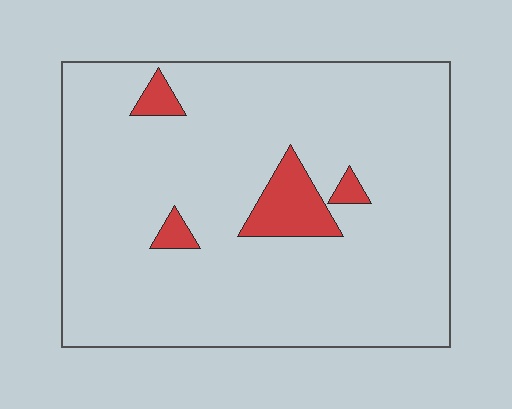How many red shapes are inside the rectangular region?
4.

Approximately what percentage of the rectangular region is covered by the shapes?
Approximately 10%.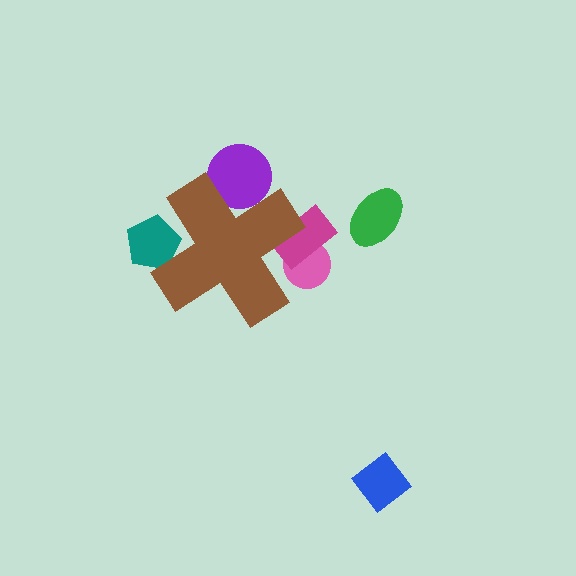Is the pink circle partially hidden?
Yes, the pink circle is partially hidden behind the brown cross.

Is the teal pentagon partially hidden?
Yes, the teal pentagon is partially hidden behind the brown cross.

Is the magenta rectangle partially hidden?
Yes, the magenta rectangle is partially hidden behind the brown cross.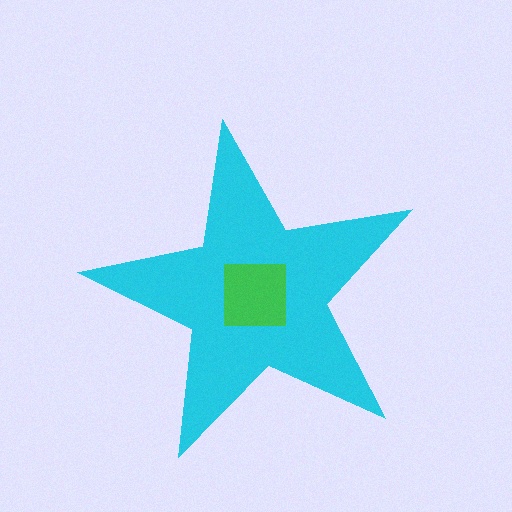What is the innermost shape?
The green square.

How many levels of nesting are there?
2.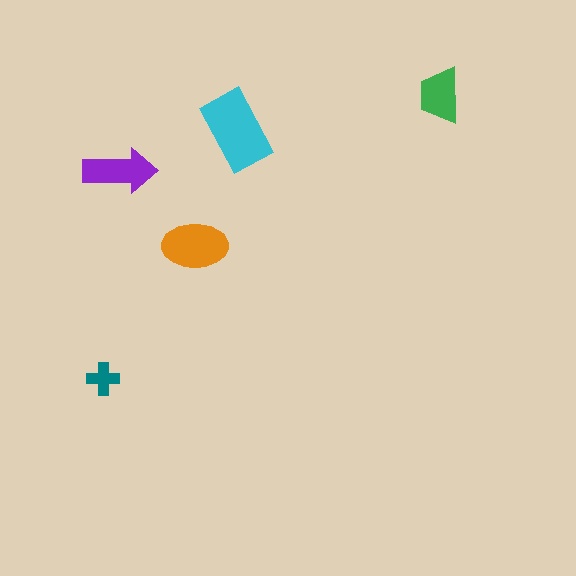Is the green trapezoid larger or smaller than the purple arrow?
Smaller.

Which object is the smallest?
The teal cross.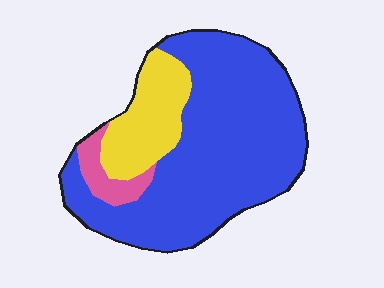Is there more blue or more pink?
Blue.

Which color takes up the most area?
Blue, at roughly 75%.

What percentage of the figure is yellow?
Yellow takes up about one fifth (1/5) of the figure.